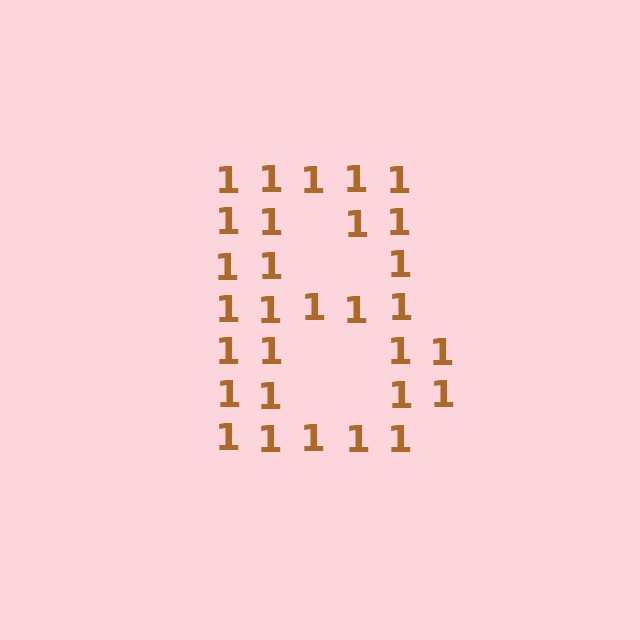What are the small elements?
The small elements are digit 1's.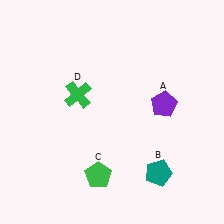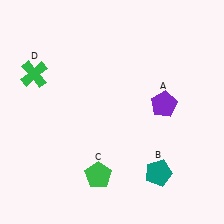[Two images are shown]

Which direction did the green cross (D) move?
The green cross (D) moved left.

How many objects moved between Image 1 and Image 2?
1 object moved between the two images.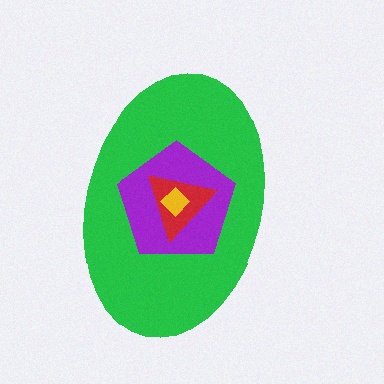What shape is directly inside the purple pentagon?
The red triangle.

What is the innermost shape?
The yellow diamond.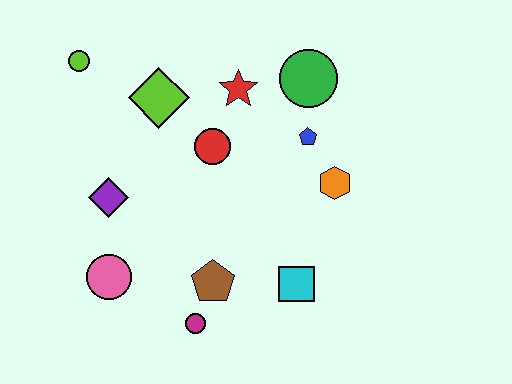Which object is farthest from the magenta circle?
The lime circle is farthest from the magenta circle.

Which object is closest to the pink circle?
The purple diamond is closest to the pink circle.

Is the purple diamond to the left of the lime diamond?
Yes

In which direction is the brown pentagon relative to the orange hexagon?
The brown pentagon is to the left of the orange hexagon.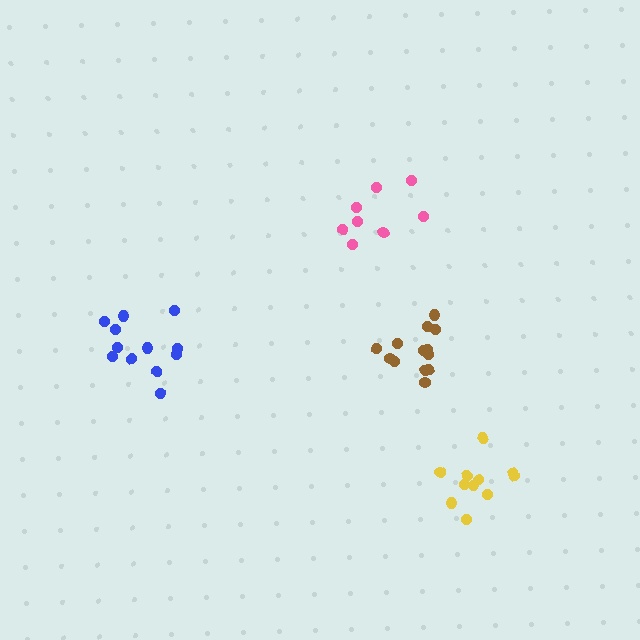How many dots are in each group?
Group 1: 8 dots, Group 2: 12 dots, Group 3: 13 dots, Group 4: 11 dots (44 total).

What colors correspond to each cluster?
The clusters are colored: pink, blue, brown, yellow.